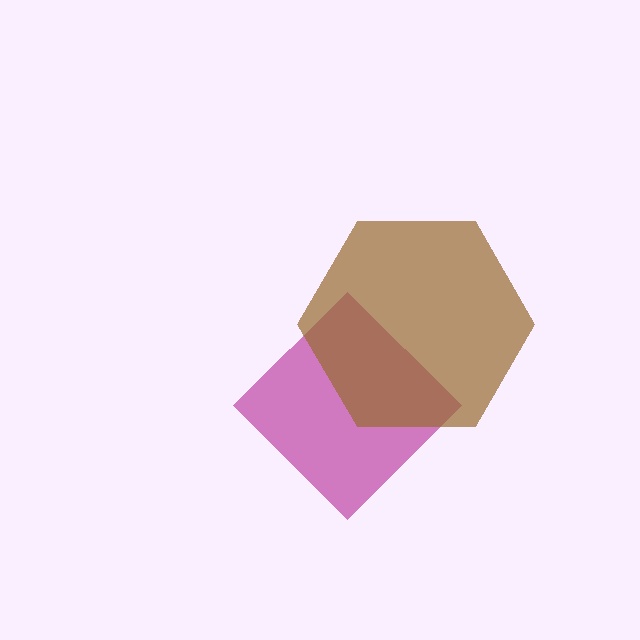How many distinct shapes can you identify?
There are 2 distinct shapes: a magenta diamond, a brown hexagon.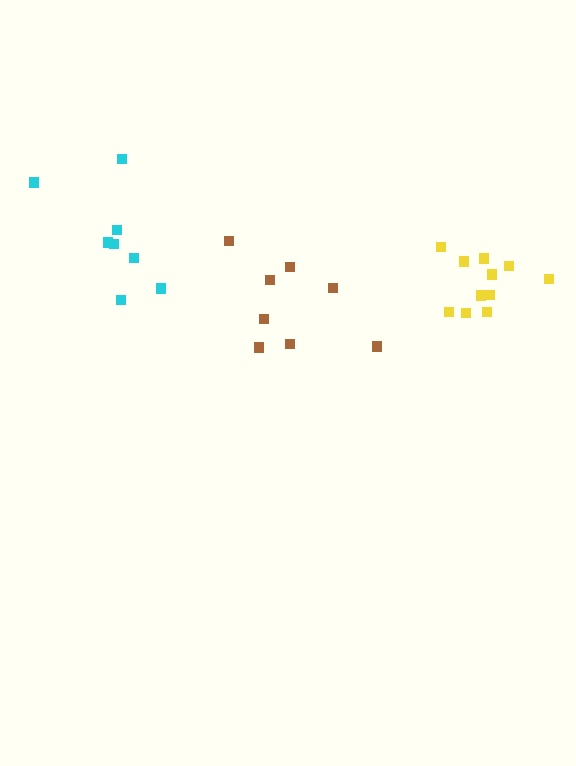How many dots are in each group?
Group 1: 8 dots, Group 2: 11 dots, Group 3: 9 dots (28 total).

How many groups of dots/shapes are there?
There are 3 groups.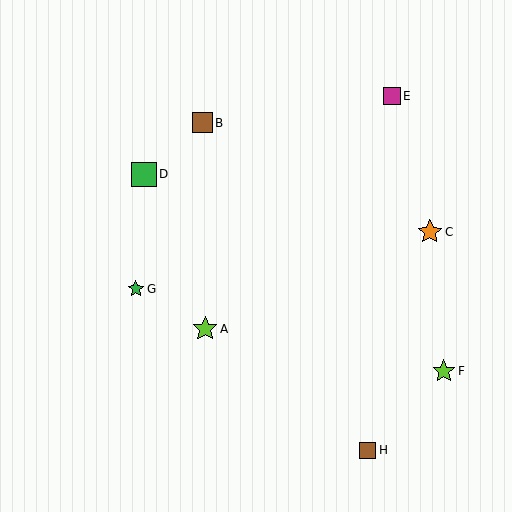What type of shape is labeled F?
Shape F is a lime star.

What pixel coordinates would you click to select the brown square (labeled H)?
Click at (368, 450) to select the brown square H.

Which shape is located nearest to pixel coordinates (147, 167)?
The green square (labeled D) at (144, 174) is nearest to that location.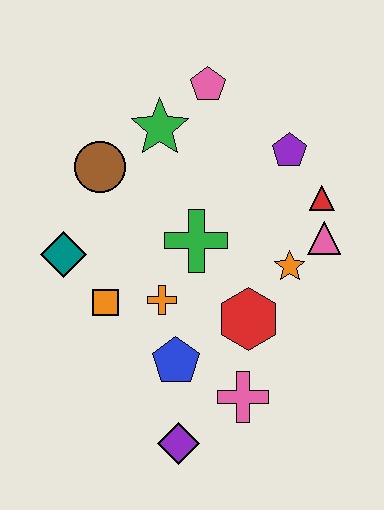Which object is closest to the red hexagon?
The orange star is closest to the red hexagon.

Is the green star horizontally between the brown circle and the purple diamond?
Yes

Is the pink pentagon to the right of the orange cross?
Yes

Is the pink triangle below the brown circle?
Yes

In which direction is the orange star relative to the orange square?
The orange star is to the right of the orange square.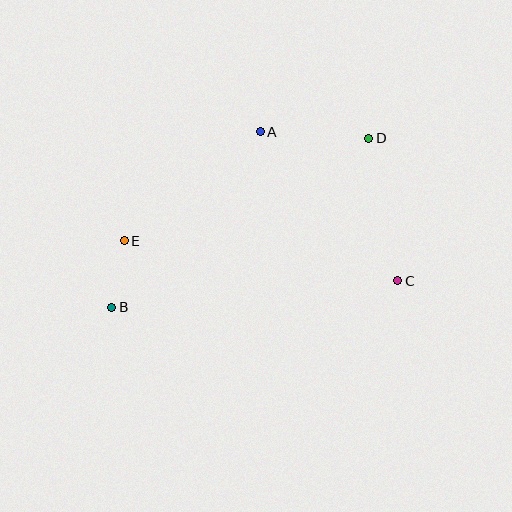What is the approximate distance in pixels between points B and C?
The distance between B and C is approximately 287 pixels.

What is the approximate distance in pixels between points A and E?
The distance between A and E is approximately 175 pixels.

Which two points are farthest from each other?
Points B and D are farthest from each other.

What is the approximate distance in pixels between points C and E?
The distance between C and E is approximately 276 pixels.